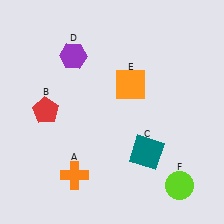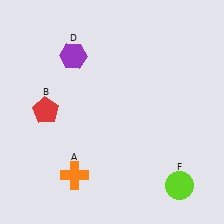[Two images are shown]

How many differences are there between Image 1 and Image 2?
There are 2 differences between the two images.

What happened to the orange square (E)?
The orange square (E) was removed in Image 2. It was in the top-right area of Image 1.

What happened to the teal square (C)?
The teal square (C) was removed in Image 2. It was in the bottom-right area of Image 1.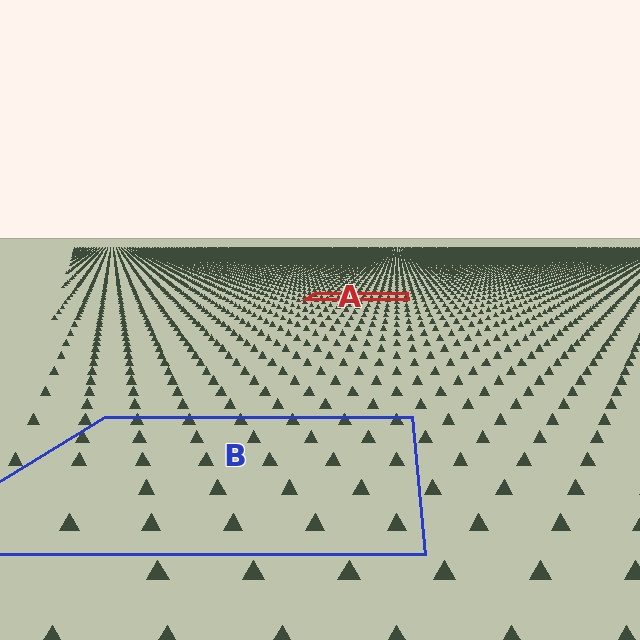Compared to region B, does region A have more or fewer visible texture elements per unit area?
Region A has more texture elements per unit area — they are packed more densely because it is farther away.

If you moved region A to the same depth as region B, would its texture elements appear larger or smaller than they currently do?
They would appear larger. At a closer depth, the same texture elements are projected at a bigger on-screen size.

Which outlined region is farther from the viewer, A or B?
Region A is farther from the viewer — the texture elements inside it appear smaller and more densely packed.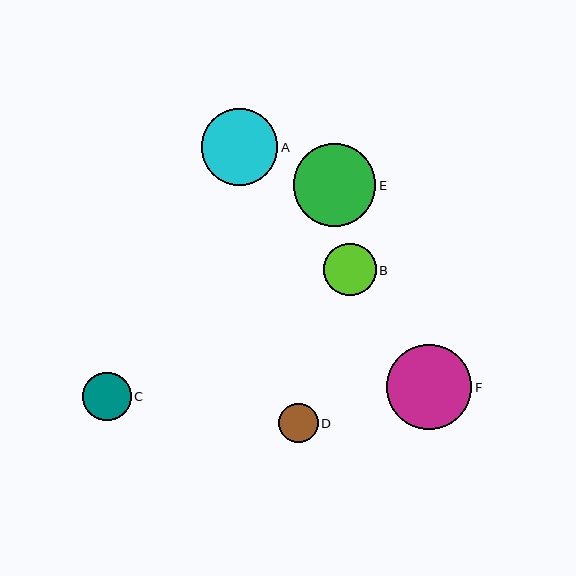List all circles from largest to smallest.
From largest to smallest: F, E, A, B, C, D.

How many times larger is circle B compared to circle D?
Circle B is approximately 1.3 times the size of circle D.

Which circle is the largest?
Circle F is the largest with a size of approximately 85 pixels.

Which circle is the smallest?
Circle D is the smallest with a size of approximately 39 pixels.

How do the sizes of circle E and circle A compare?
Circle E and circle A are approximately the same size.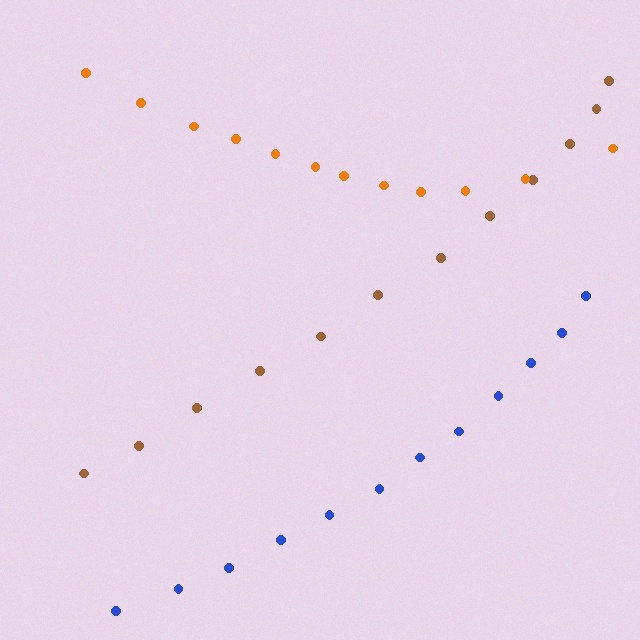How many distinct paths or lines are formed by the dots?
There are 3 distinct paths.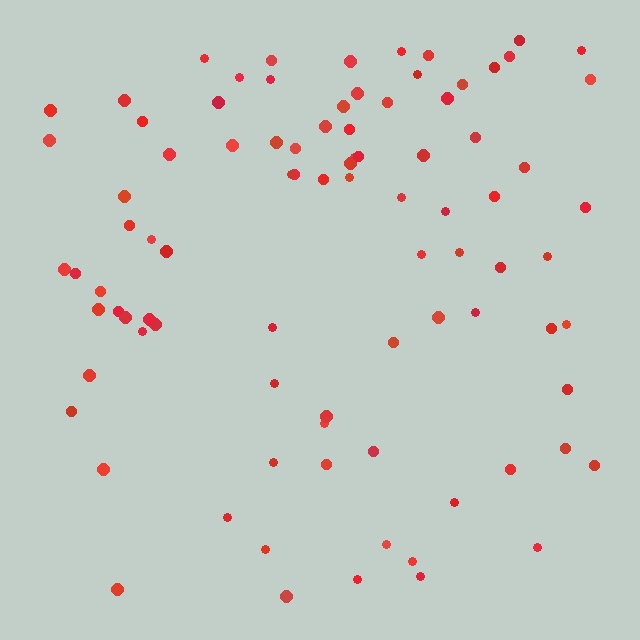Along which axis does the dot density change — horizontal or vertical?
Vertical.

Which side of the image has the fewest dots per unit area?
The bottom.